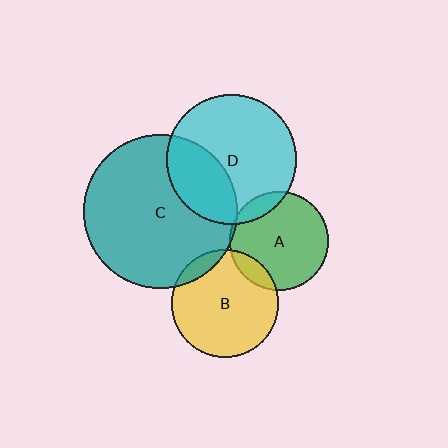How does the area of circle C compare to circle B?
Approximately 2.0 times.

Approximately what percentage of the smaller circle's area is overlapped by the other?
Approximately 10%.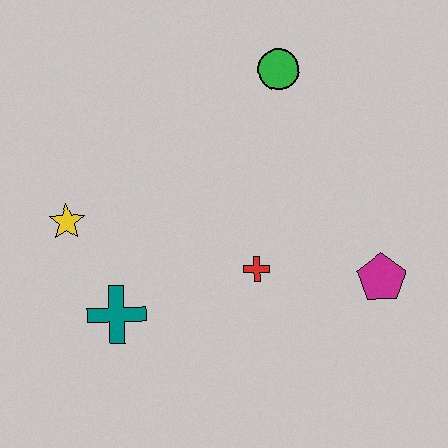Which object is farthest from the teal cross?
The green circle is farthest from the teal cross.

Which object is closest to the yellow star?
The teal cross is closest to the yellow star.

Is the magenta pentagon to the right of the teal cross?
Yes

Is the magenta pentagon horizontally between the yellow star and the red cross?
No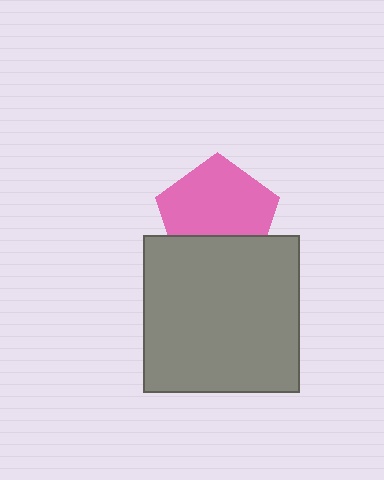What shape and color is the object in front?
The object in front is a gray square.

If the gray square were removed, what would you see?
You would see the complete pink pentagon.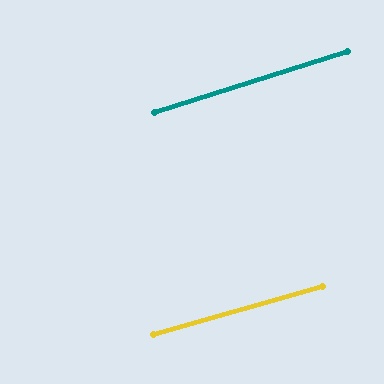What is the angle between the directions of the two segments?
Approximately 1 degree.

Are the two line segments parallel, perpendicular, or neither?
Parallel — their directions differ by only 1.4°.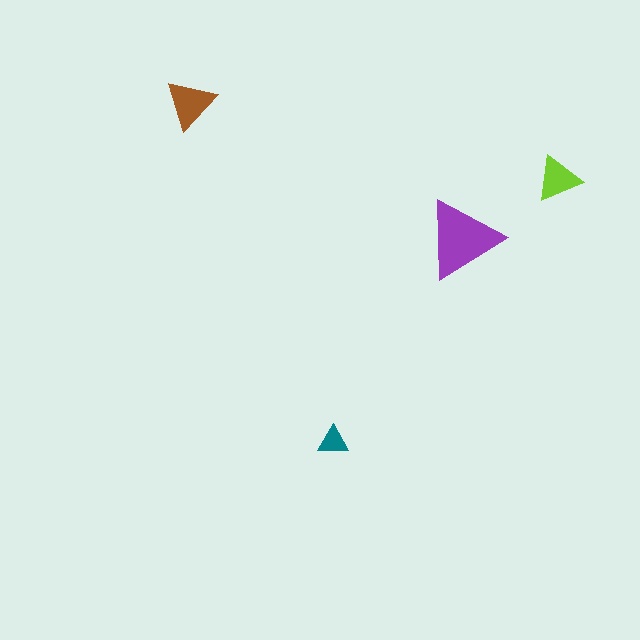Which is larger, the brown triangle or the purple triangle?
The purple one.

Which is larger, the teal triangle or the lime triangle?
The lime one.